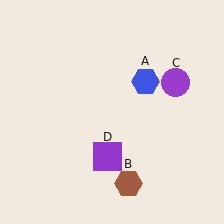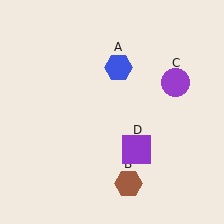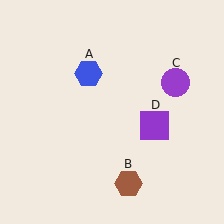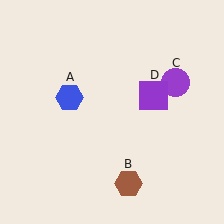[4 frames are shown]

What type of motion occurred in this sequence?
The blue hexagon (object A), purple square (object D) rotated counterclockwise around the center of the scene.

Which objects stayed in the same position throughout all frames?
Brown hexagon (object B) and purple circle (object C) remained stationary.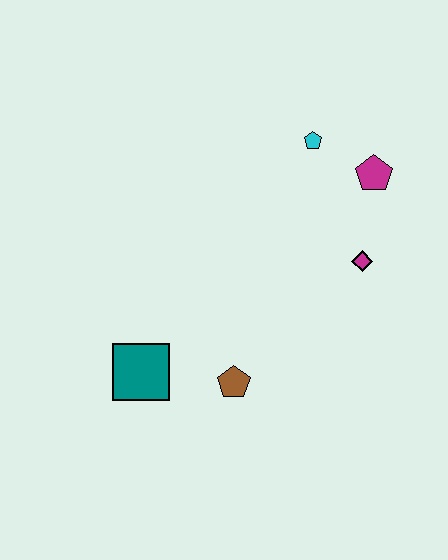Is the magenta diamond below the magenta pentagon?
Yes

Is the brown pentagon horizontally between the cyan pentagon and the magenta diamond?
No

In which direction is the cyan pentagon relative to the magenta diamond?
The cyan pentagon is above the magenta diamond.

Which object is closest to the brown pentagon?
The teal square is closest to the brown pentagon.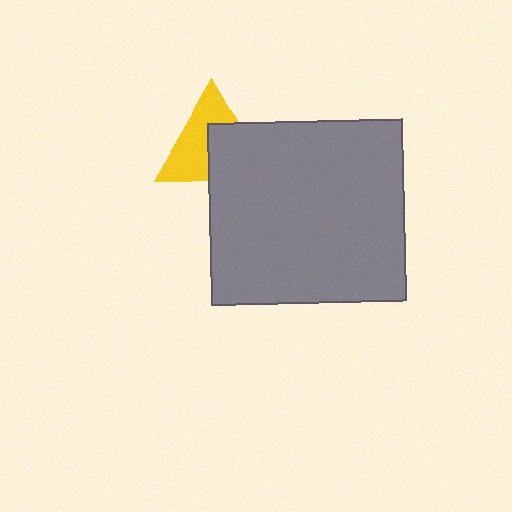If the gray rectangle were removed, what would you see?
You would see the complete yellow triangle.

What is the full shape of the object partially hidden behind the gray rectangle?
The partially hidden object is a yellow triangle.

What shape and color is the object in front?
The object in front is a gray rectangle.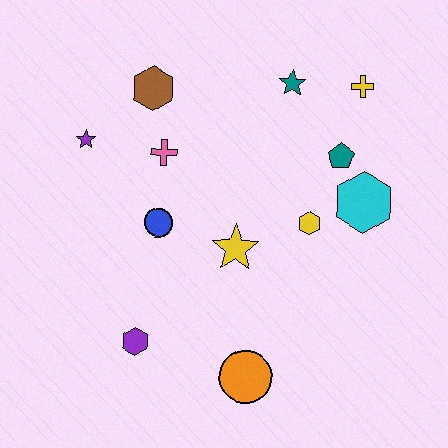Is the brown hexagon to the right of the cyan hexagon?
No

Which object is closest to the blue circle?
The pink cross is closest to the blue circle.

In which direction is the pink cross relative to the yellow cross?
The pink cross is to the left of the yellow cross.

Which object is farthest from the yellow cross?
The purple hexagon is farthest from the yellow cross.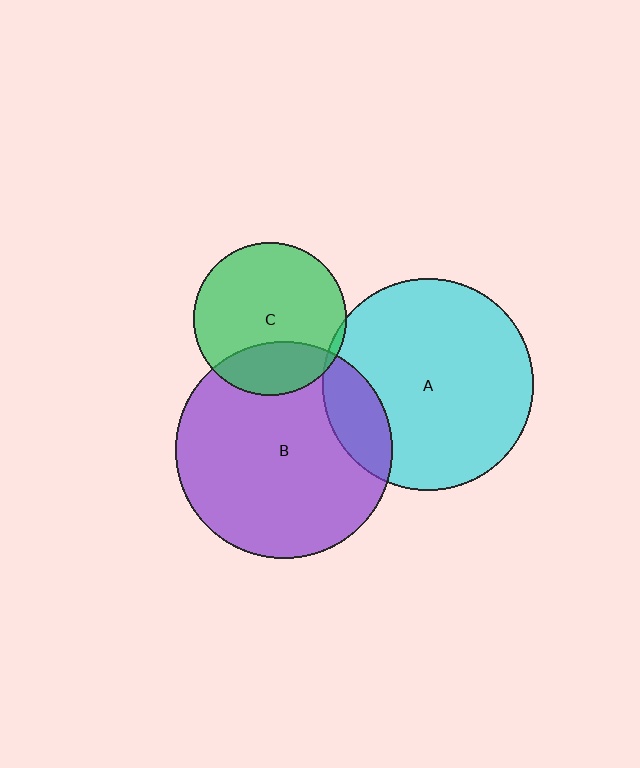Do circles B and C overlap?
Yes.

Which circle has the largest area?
Circle B (purple).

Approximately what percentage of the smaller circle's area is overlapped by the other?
Approximately 25%.